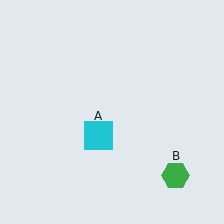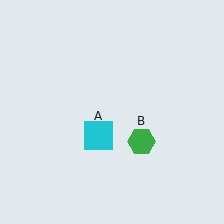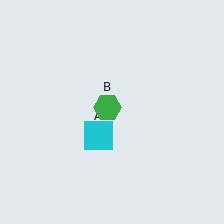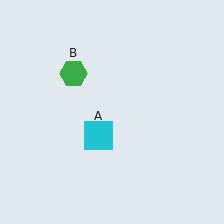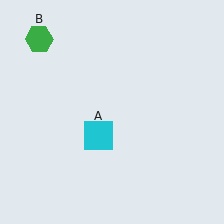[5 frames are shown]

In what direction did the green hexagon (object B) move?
The green hexagon (object B) moved up and to the left.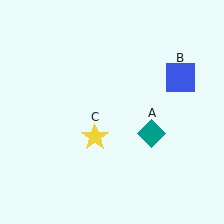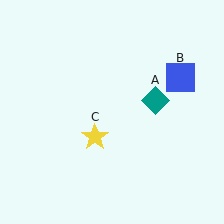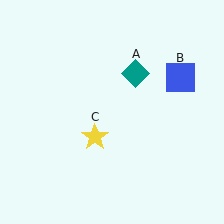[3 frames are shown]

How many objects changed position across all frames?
1 object changed position: teal diamond (object A).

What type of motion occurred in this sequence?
The teal diamond (object A) rotated counterclockwise around the center of the scene.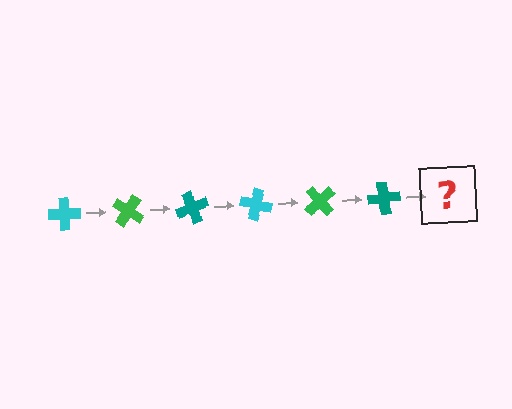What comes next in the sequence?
The next element should be a cyan cross, rotated 210 degrees from the start.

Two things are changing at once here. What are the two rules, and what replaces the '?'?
The two rules are that it rotates 35 degrees each step and the color cycles through cyan, green, and teal. The '?' should be a cyan cross, rotated 210 degrees from the start.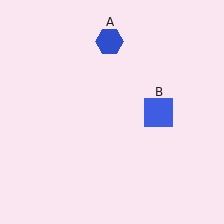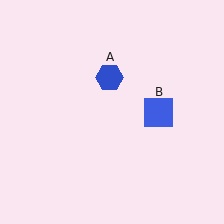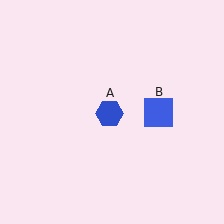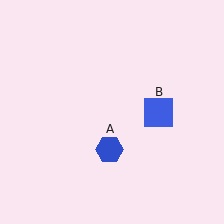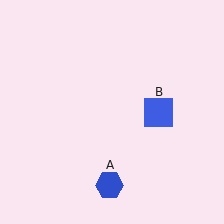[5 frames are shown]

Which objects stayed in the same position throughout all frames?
Blue square (object B) remained stationary.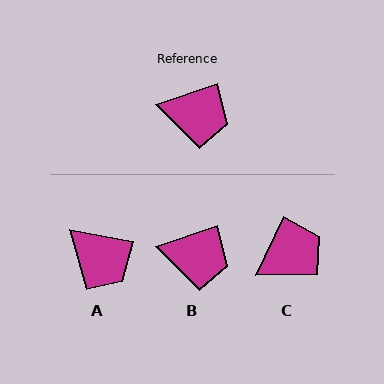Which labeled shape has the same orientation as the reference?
B.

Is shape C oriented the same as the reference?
No, it is off by about 46 degrees.